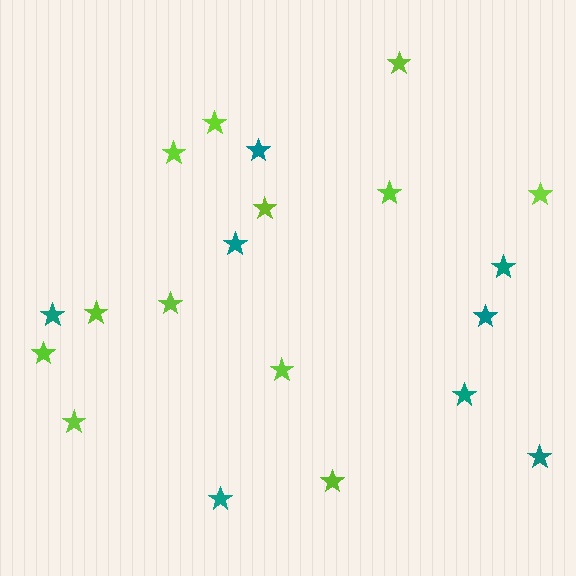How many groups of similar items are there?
There are 2 groups: one group of lime stars (12) and one group of teal stars (8).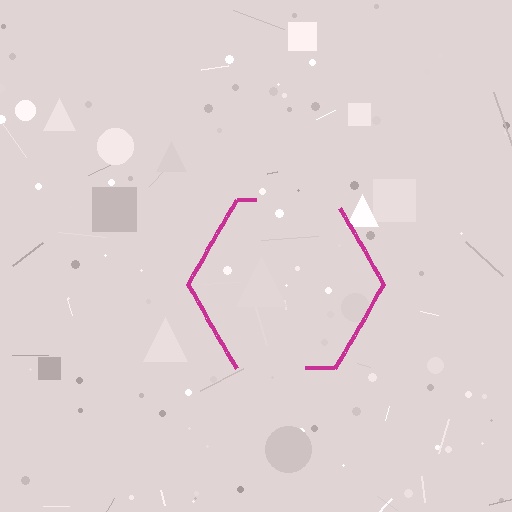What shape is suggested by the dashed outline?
The dashed outline suggests a hexagon.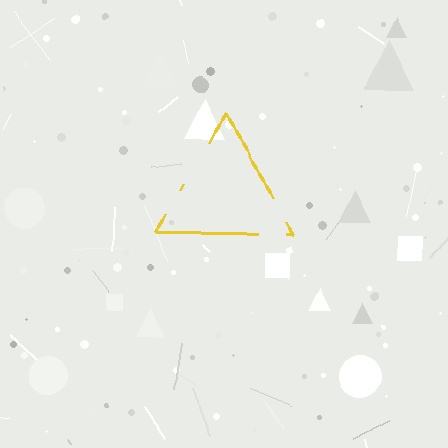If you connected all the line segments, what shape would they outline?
They would outline a triangle.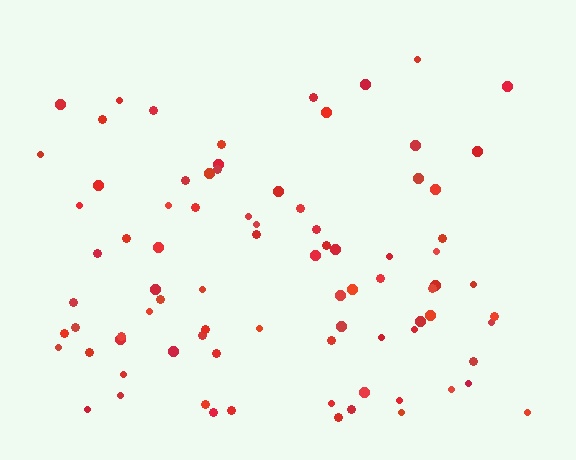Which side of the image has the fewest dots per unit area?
The top.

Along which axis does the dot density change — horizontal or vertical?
Vertical.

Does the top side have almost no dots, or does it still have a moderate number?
Still a moderate number, just noticeably fewer than the bottom.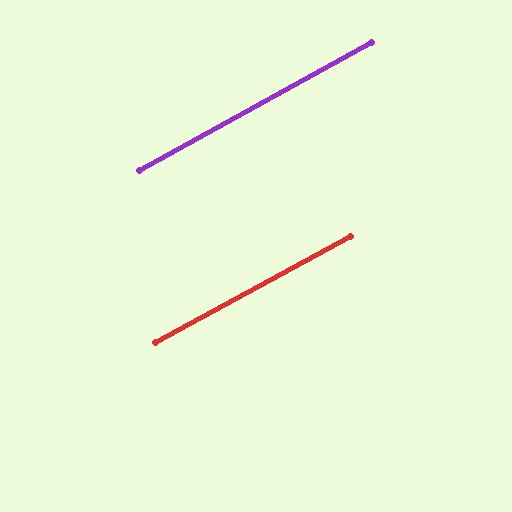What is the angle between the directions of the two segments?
Approximately 0 degrees.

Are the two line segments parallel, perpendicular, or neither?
Parallel — their directions differ by only 0.3°.